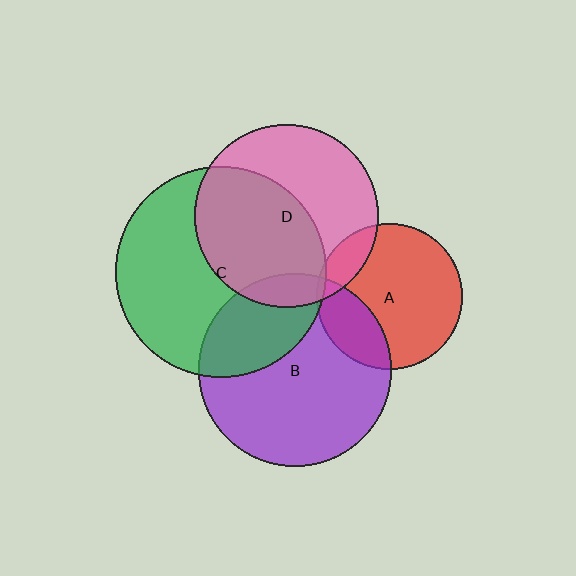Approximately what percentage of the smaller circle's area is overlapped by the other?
Approximately 10%.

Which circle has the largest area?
Circle C (green).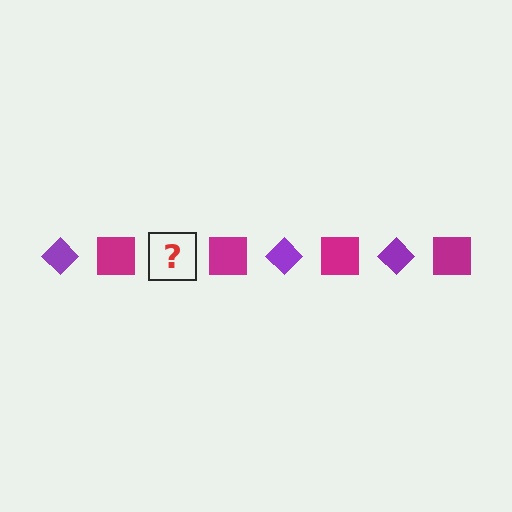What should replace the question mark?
The question mark should be replaced with a purple diamond.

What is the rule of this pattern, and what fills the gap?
The rule is that the pattern alternates between purple diamond and magenta square. The gap should be filled with a purple diamond.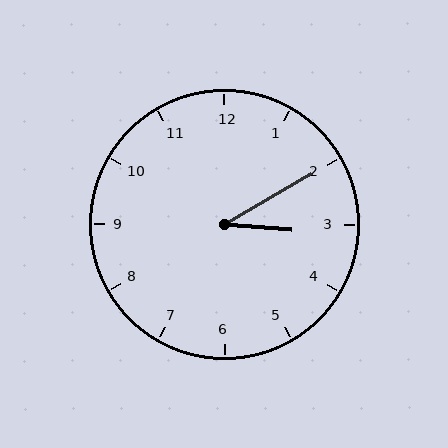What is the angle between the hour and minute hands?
Approximately 35 degrees.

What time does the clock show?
3:10.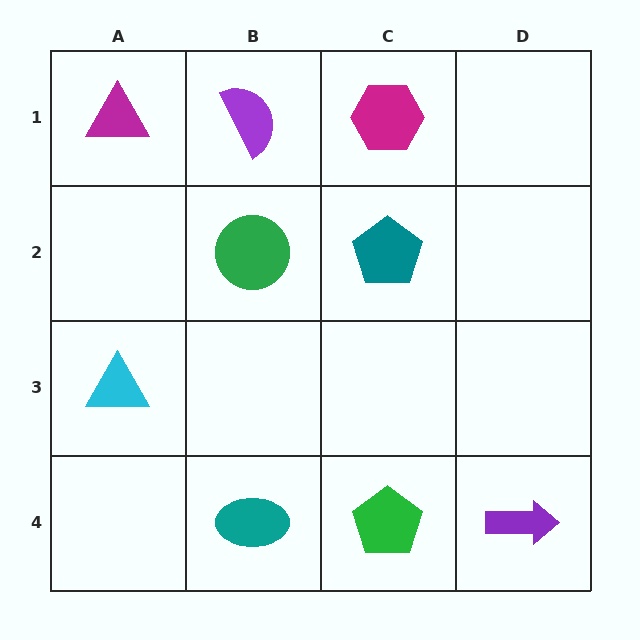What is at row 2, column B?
A green circle.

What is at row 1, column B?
A purple semicircle.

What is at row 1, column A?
A magenta triangle.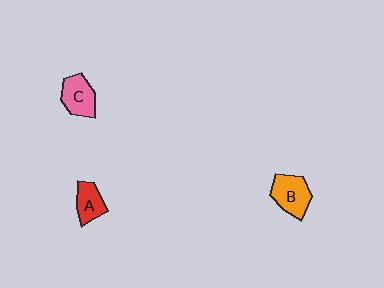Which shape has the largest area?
Shape B (orange).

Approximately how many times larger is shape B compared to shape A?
Approximately 1.3 times.